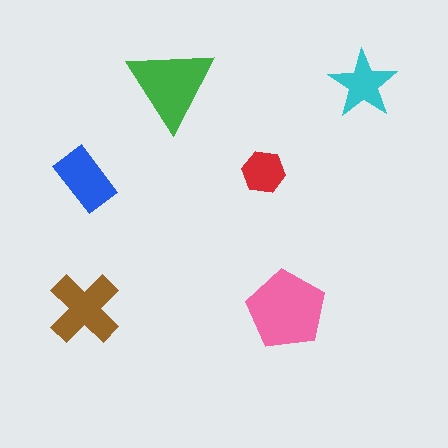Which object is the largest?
The pink pentagon.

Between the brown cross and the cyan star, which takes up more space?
The brown cross.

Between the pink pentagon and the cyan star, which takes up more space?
The pink pentagon.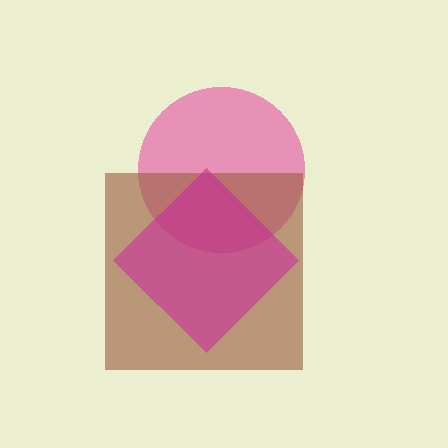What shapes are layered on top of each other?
The layered shapes are: a pink circle, a brown square, a magenta diamond.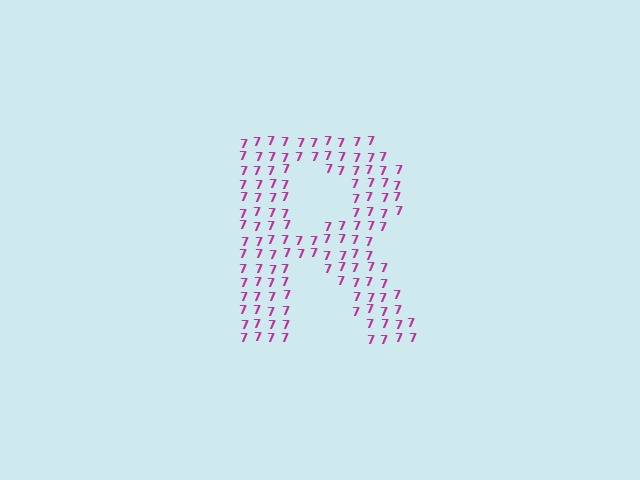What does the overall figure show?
The overall figure shows the letter R.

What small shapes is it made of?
It is made of small digit 7's.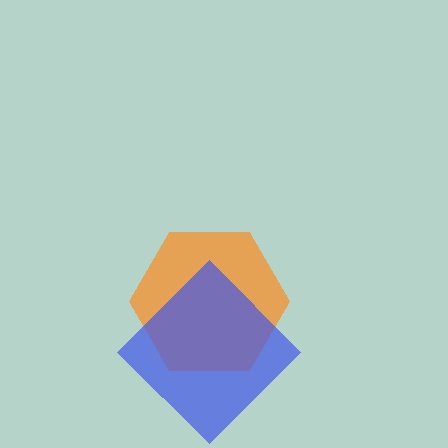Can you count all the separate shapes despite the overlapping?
Yes, there are 2 separate shapes.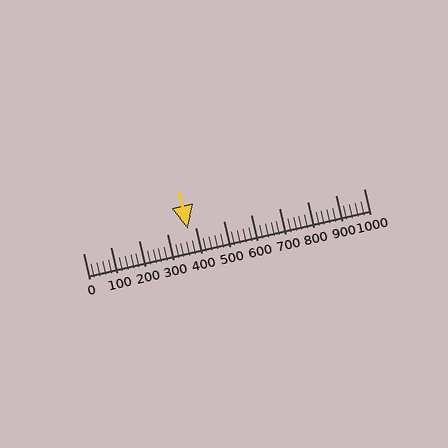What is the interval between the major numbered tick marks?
The major tick marks are spaced 100 units apart.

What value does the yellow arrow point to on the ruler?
The yellow arrow points to approximately 372.